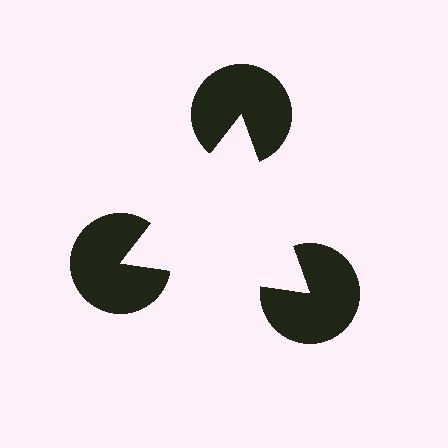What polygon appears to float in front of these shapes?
An illusory triangle — its edges are inferred from the aligned wedge cuts in the pac-man discs, not physically drawn.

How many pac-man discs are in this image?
There are 3 — one at each vertex of the illusory triangle.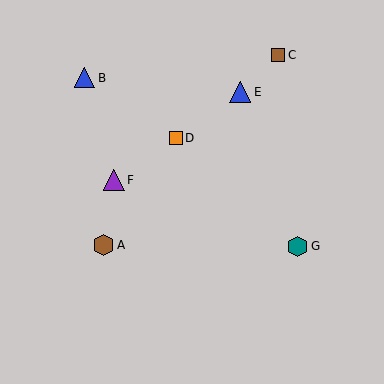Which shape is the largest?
The brown hexagon (labeled A) is the largest.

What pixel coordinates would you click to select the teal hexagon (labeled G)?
Click at (297, 246) to select the teal hexagon G.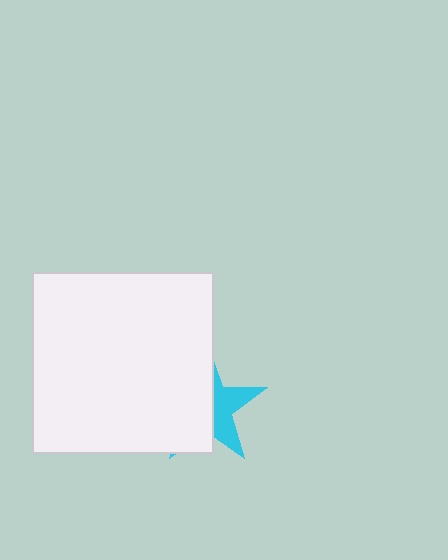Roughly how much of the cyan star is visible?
A small part of it is visible (roughly 40%).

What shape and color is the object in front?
The object in front is a white square.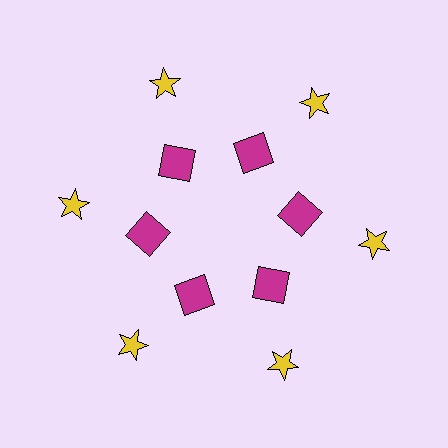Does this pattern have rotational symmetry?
Yes, this pattern has 6-fold rotational symmetry. It looks the same after rotating 60 degrees around the center.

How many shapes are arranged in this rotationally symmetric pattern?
There are 12 shapes, arranged in 6 groups of 2.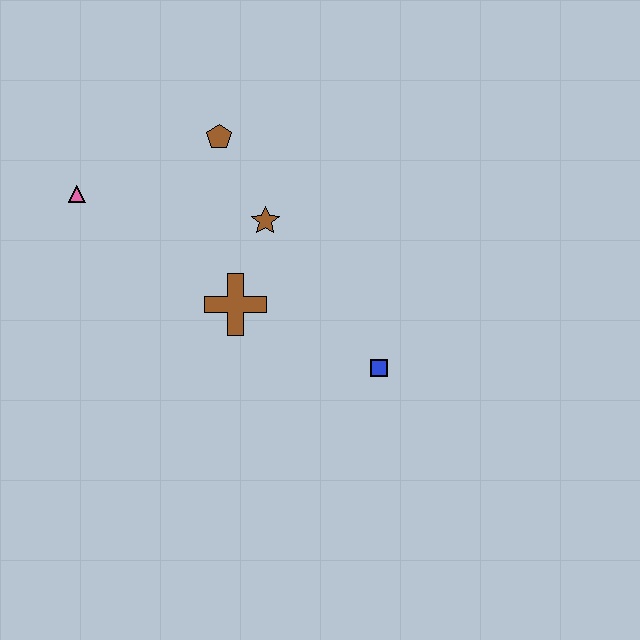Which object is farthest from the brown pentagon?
The blue square is farthest from the brown pentagon.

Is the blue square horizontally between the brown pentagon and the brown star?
No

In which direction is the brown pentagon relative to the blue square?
The brown pentagon is above the blue square.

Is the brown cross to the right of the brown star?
No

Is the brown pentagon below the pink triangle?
No